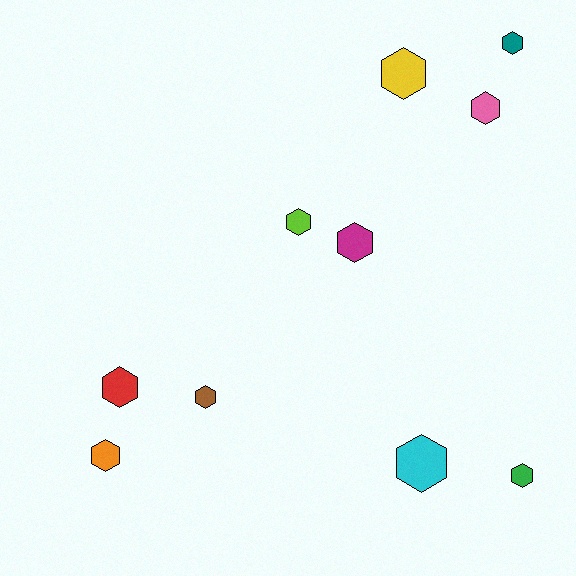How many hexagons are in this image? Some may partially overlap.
There are 10 hexagons.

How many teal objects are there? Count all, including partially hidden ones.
There is 1 teal object.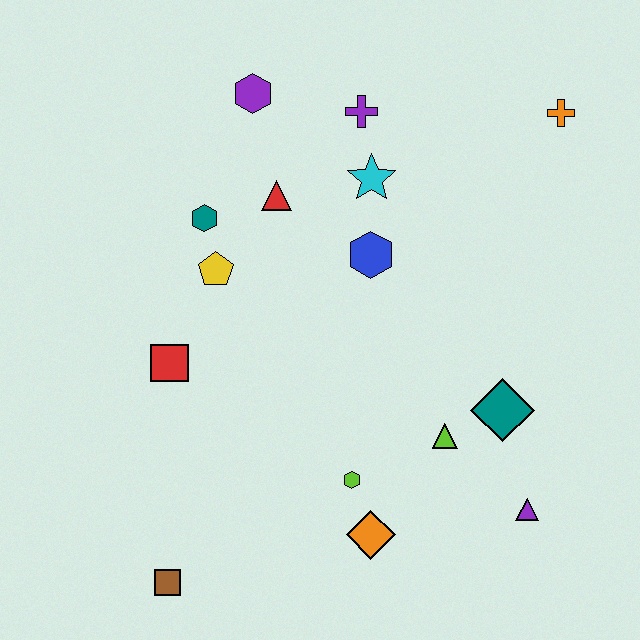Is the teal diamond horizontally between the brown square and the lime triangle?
No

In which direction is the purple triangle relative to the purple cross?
The purple triangle is below the purple cross.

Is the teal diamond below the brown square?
No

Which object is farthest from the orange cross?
The brown square is farthest from the orange cross.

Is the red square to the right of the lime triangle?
No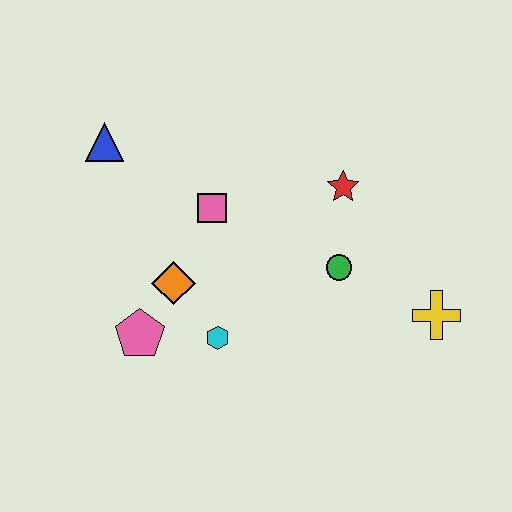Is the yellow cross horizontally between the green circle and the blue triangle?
No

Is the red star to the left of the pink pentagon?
No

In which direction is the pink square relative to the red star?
The pink square is to the left of the red star.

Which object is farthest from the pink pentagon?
The yellow cross is farthest from the pink pentagon.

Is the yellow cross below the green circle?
Yes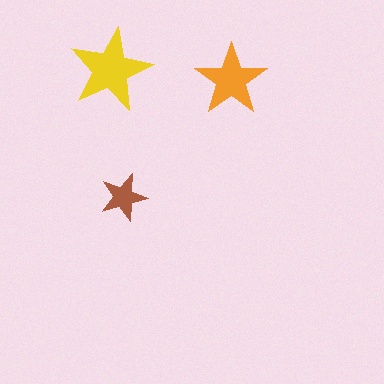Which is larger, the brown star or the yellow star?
The yellow one.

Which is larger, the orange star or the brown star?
The orange one.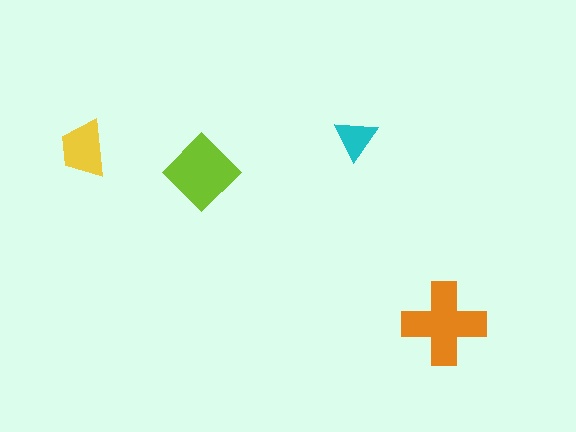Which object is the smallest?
The cyan triangle.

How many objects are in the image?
There are 4 objects in the image.